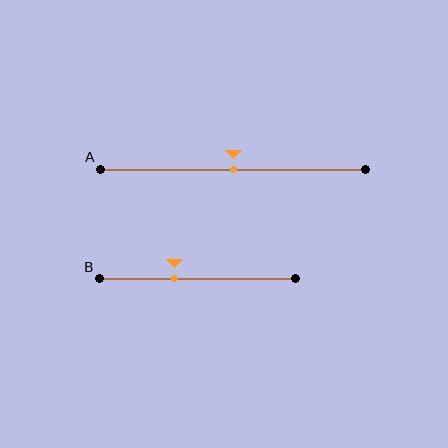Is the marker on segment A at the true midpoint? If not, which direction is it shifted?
Yes, the marker on segment A is at the true midpoint.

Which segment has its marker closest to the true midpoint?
Segment A has its marker closest to the true midpoint.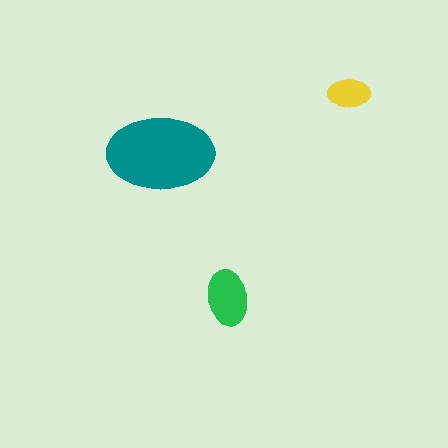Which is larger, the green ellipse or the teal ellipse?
The teal one.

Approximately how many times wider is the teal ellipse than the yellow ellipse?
About 2.5 times wider.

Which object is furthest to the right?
The yellow ellipse is rightmost.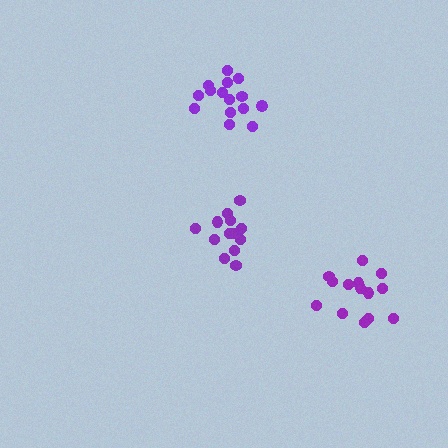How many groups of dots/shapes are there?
There are 3 groups.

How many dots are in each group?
Group 1: 14 dots, Group 2: 13 dots, Group 3: 15 dots (42 total).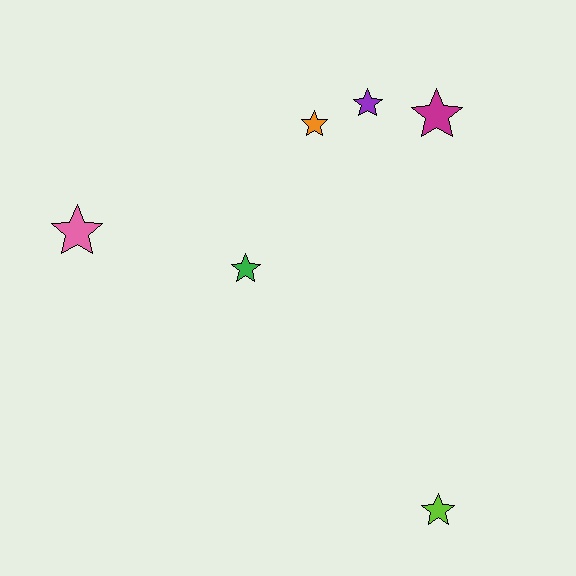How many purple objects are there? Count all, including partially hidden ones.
There is 1 purple object.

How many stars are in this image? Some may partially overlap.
There are 6 stars.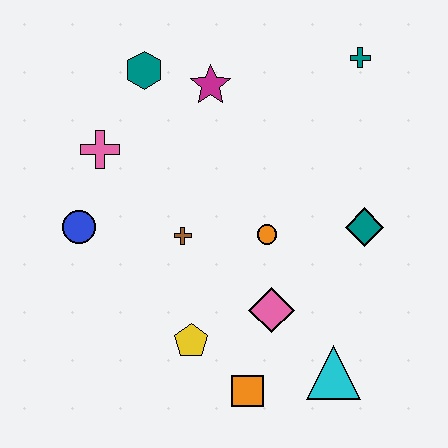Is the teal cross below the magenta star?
No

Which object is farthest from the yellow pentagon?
The teal cross is farthest from the yellow pentagon.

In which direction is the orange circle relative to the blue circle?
The orange circle is to the right of the blue circle.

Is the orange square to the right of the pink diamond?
No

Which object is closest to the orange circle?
The pink diamond is closest to the orange circle.